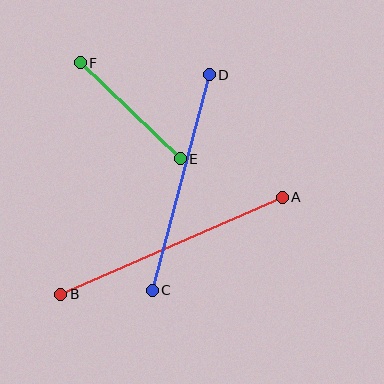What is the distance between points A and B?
The distance is approximately 242 pixels.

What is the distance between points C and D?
The distance is approximately 223 pixels.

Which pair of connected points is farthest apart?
Points A and B are farthest apart.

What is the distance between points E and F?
The distance is approximately 138 pixels.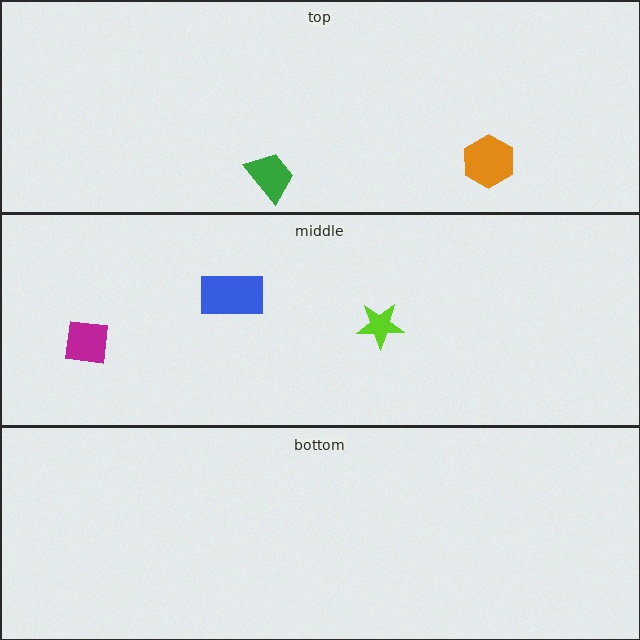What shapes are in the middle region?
The blue rectangle, the magenta square, the lime star.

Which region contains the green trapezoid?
The top region.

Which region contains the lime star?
The middle region.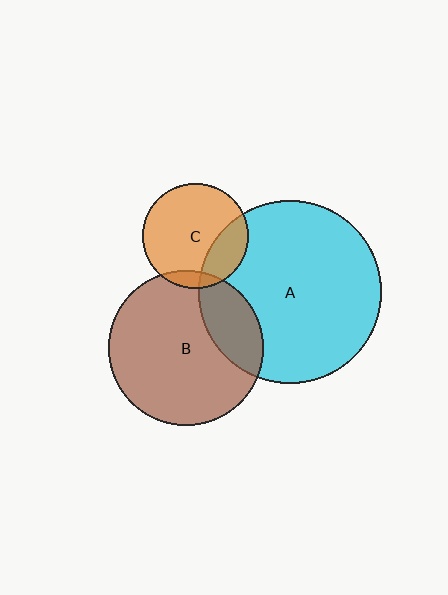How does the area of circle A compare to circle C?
Approximately 3.0 times.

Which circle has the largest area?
Circle A (cyan).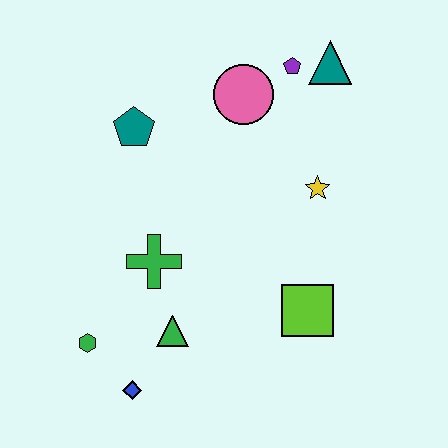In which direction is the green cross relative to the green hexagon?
The green cross is above the green hexagon.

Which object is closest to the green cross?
The green triangle is closest to the green cross.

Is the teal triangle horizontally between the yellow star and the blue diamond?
No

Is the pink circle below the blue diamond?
No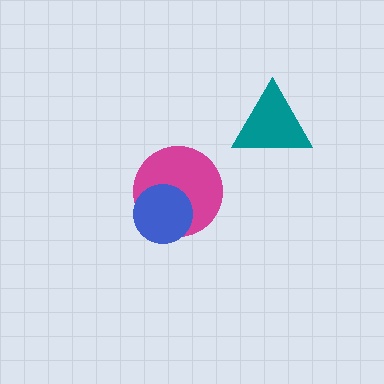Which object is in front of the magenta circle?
The blue circle is in front of the magenta circle.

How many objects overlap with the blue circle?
1 object overlaps with the blue circle.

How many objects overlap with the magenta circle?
1 object overlaps with the magenta circle.